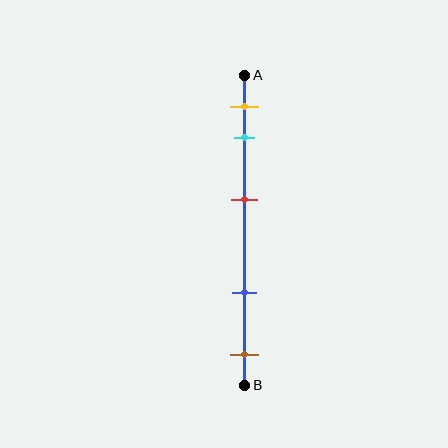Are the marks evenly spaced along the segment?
No, the marks are not evenly spaced.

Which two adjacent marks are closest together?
The yellow and cyan marks are the closest adjacent pair.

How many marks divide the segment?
There are 5 marks dividing the segment.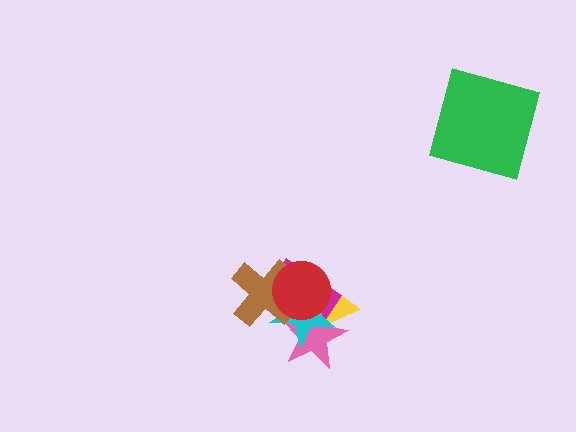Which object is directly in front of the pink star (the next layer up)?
The cyan star is directly in front of the pink star.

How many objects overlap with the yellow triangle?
4 objects overlap with the yellow triangle.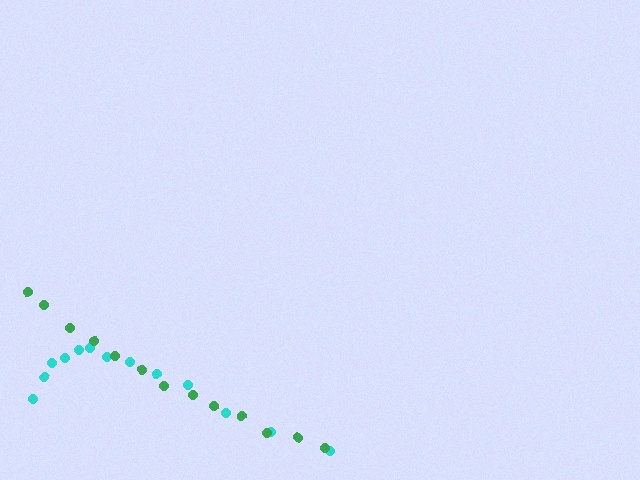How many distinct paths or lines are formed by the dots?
There are 2 distinct paths.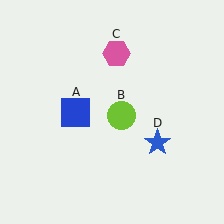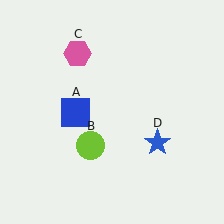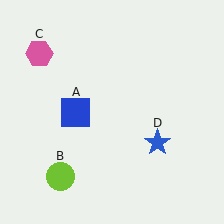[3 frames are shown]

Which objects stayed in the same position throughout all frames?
Blue square (object A) and blue star (object D) remained stationary.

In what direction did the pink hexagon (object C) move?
The pink hexagon (object C) moved left.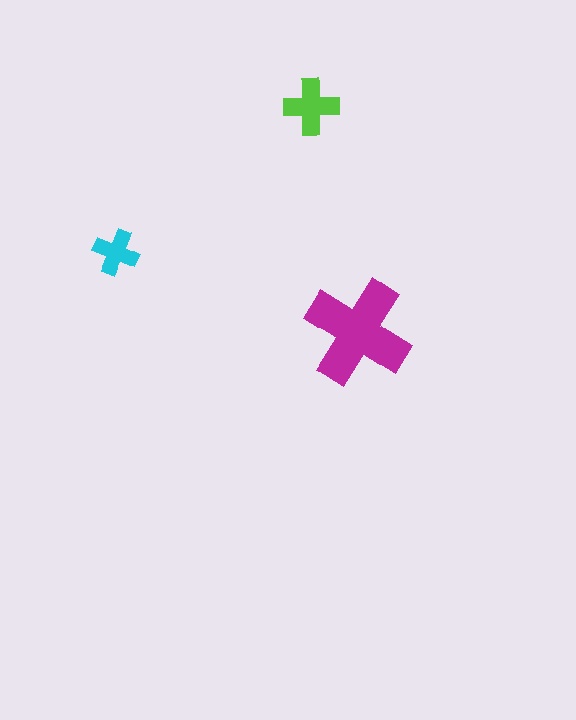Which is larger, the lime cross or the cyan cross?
The lime one.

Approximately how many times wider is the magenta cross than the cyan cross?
About 2.5 times wider.